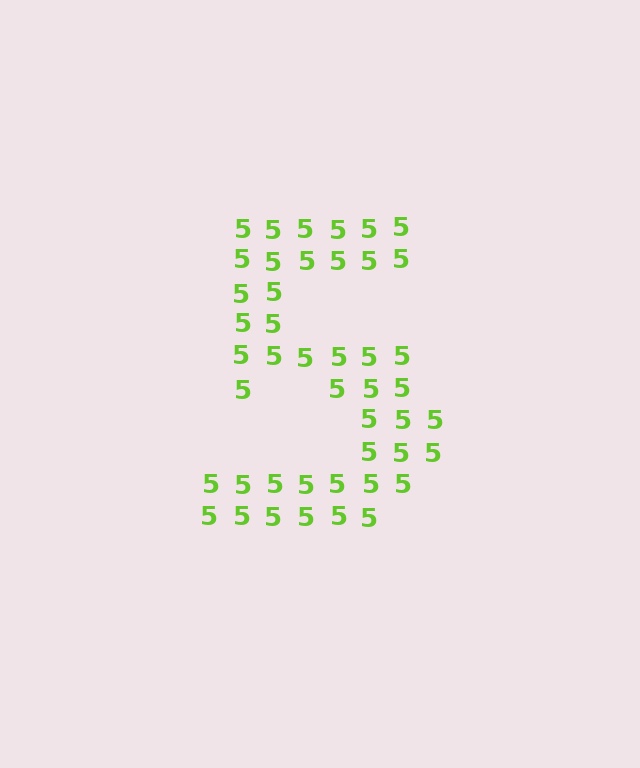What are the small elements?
The small elements are digit 5's.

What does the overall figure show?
The overall figure shows the digit 5.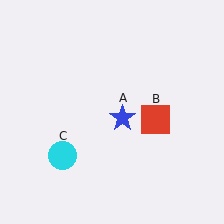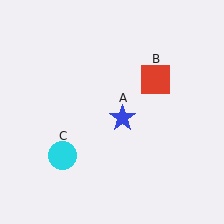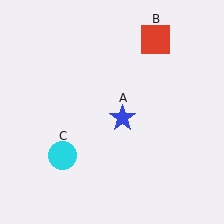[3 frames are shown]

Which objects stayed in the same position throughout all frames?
Blue star (object A) and cyan circle (object C) remained stationary.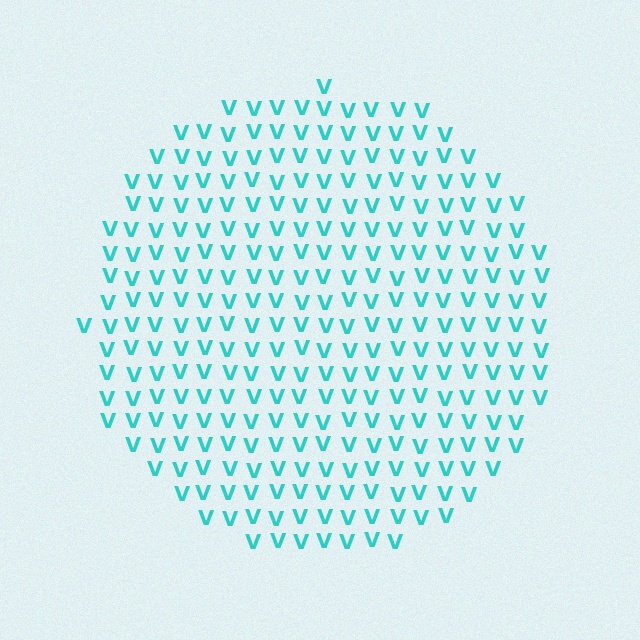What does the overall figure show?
The overall figure shows a circle.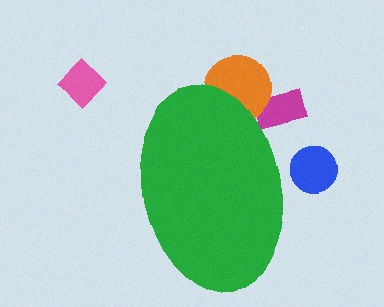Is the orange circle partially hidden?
Yes, the orange circle is partially hidden behind the green ellipse.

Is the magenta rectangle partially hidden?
Yes, the magenta rectangle is partially hidden behind the green ellipse.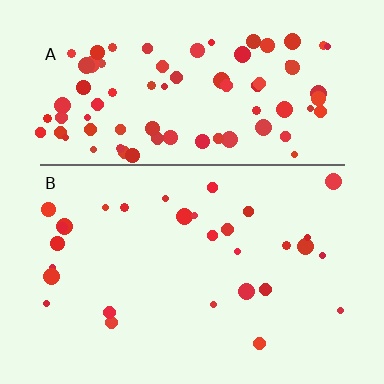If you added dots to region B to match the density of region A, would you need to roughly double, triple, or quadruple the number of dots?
Approximately triple.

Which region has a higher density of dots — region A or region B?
A (the top).